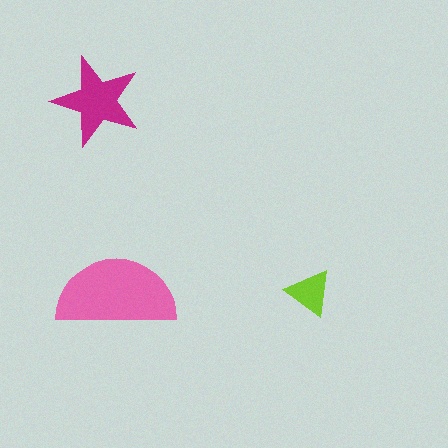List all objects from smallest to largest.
The lime triangle, the magenta star, the pink semicircle.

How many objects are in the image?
There are 3 objects in the image.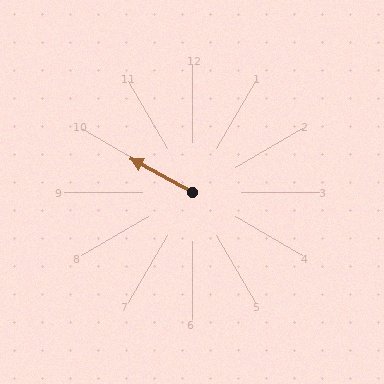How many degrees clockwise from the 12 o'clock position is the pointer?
Approximately 298 degrees.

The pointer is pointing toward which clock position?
Roughly 10 o'clock.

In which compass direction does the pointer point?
Northwest.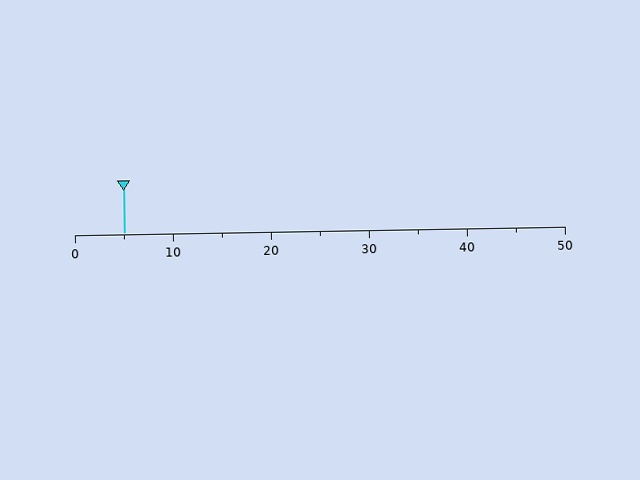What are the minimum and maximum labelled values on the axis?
The axis runs from 0 to 50.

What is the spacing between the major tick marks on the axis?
The major ticks are spaced 10 apart.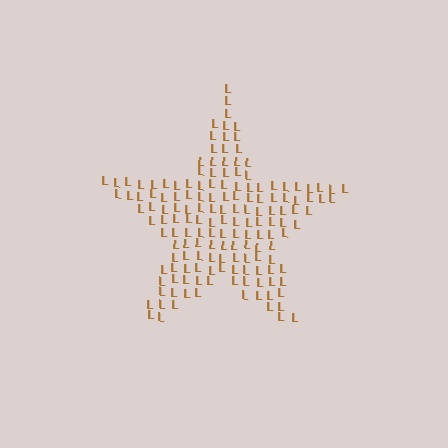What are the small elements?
The small elements are letter L's.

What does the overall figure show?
The overall figure shows a star.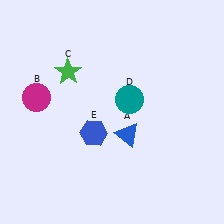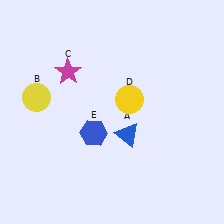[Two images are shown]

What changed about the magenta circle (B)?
In Image 1, B is magenta. In Image 2, it changed to yellow.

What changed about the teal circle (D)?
In Image 1, D is teal. In Image 2, it changed to yellow.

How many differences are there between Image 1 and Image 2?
There are 3 differences between the two images.